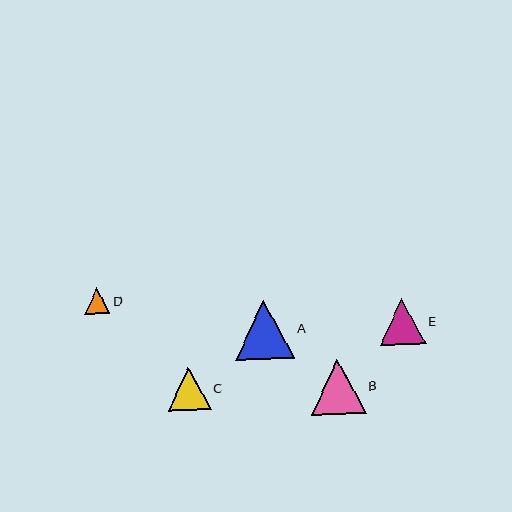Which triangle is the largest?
Triangle A is the largest with a size of approximately 59 pixels.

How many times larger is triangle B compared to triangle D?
Triangle B is approximately 2.1 times the size of triangle D.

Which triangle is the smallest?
Triangle D is the smallest with a size of approximately 26 pixels.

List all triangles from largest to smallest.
From largest to smallest: A, B, E, C, D.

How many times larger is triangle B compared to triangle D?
Triangle B is approximately 2.1 times the size of triangle D.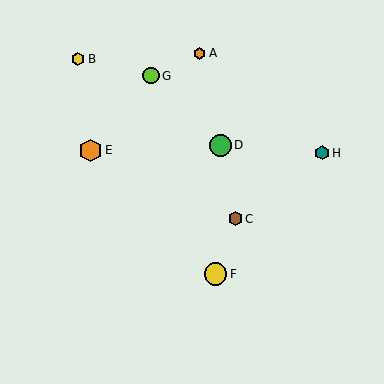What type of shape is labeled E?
Shape E is an orange hexagon.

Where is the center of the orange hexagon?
The center of the orange hexagon is at (200, 54).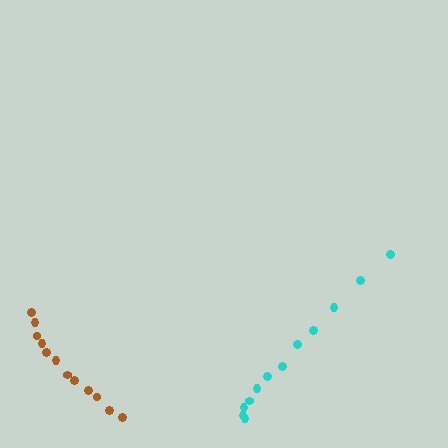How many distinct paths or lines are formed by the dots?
There are 2 distinct paths.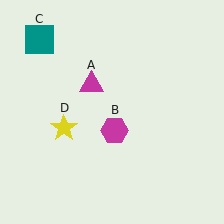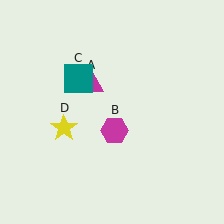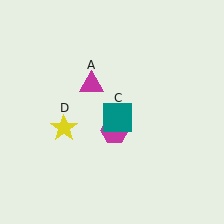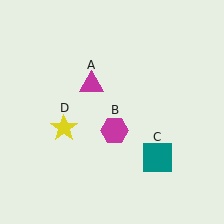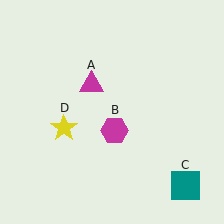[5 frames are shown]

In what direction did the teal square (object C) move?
The teal square (object C) moved down and to the right.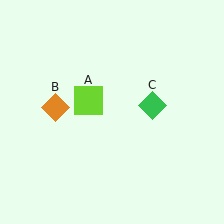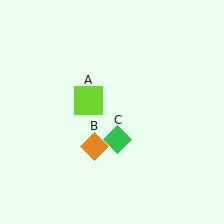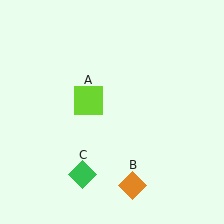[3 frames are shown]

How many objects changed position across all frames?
2 objects changed position: orange diamond (object B), green diamond (object C).